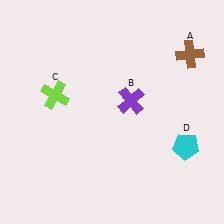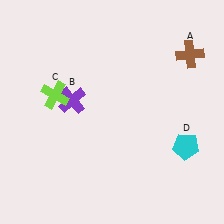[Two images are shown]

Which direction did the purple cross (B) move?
The purple cross (B) moved left.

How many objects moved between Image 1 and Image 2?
1 object moved between the two images.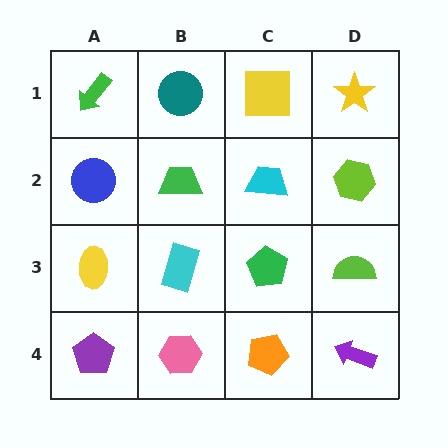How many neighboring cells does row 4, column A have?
2.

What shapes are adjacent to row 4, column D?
A lime semicircle (row 3, column D), an orange pentagon (row 4, column C).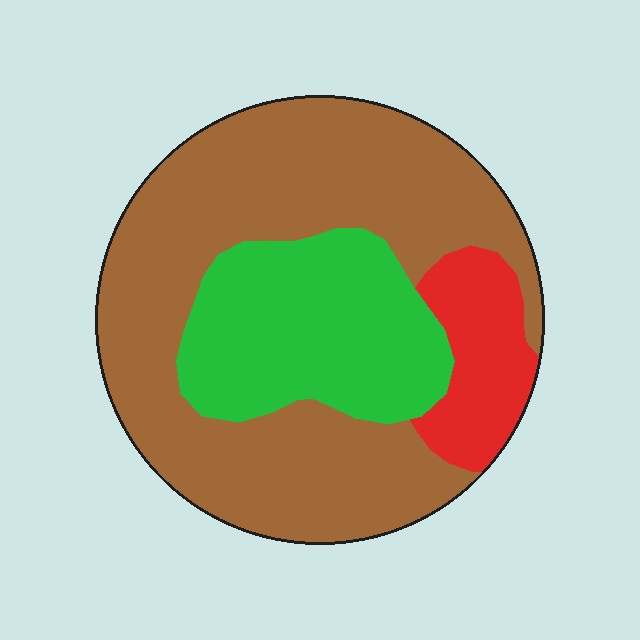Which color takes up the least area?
Red, at roughly 10%.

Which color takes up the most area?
Brown, at roughly 60%.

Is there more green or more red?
Green.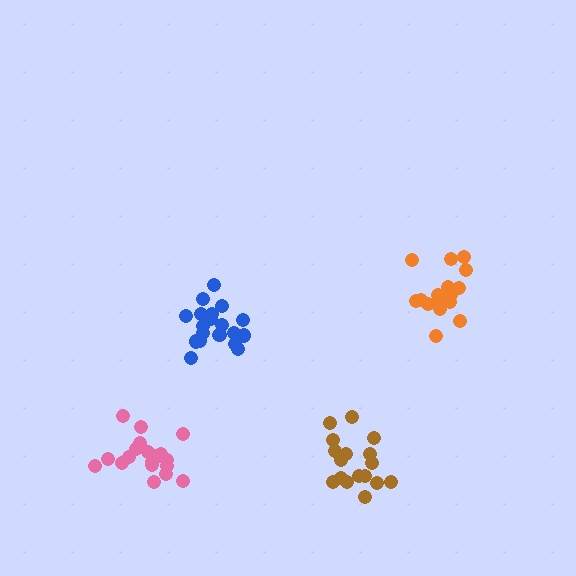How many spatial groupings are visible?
There are 4 spatial groupings.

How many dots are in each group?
Group 1: 20 dots, Group 2: 20 dots, Group 3: 18 dots, Group 4: 18 dots (76 total).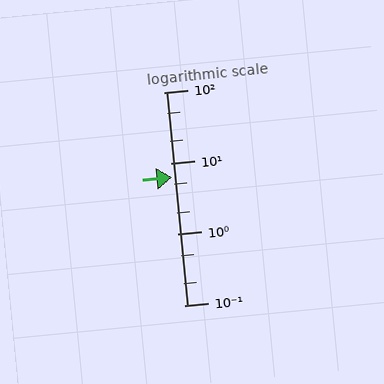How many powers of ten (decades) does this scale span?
The scale spans 3 decades, from 0.1 to 100.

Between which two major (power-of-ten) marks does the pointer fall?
The pointer is between 1 and 10.